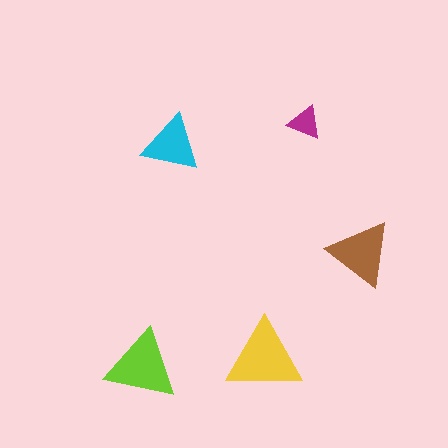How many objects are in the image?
There are 5 objects in the image.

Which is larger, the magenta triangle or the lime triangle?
The lime one.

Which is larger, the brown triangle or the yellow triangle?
The yellow one.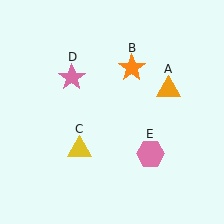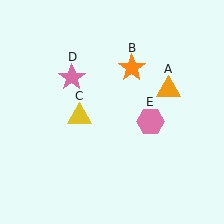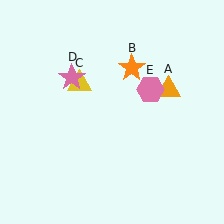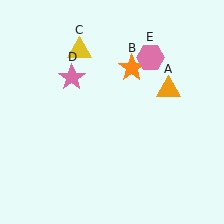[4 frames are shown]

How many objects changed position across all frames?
2 objects changed position: yellow triangle (object C), pink hexagon (object E).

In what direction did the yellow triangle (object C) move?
The yellow triangle (object C) moved up.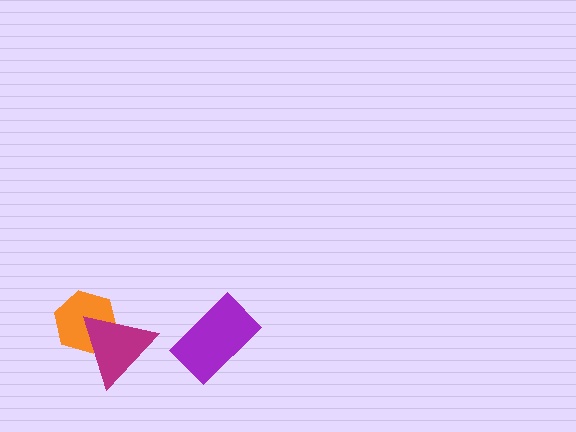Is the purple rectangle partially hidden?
No, no other shape covers it.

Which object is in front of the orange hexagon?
The magenta triangle is in front of the orange hexagon.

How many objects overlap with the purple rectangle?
0 objects overlap with the purple rectangle.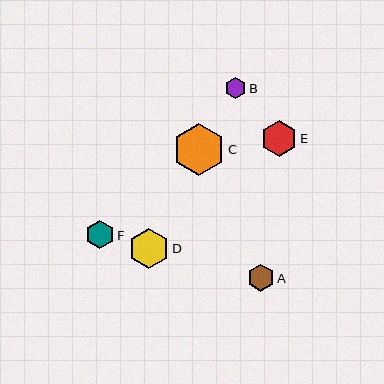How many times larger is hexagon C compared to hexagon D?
Hexagon C is approximately 1.3 times the size of hexagon D.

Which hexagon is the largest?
Hexagon C is the largest with a size of approximately 52 pixels.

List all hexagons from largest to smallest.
From largest to smallest: C, D, E, F, A, B.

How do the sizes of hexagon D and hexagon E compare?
Hexagon D and hexagon E are approximately the same size.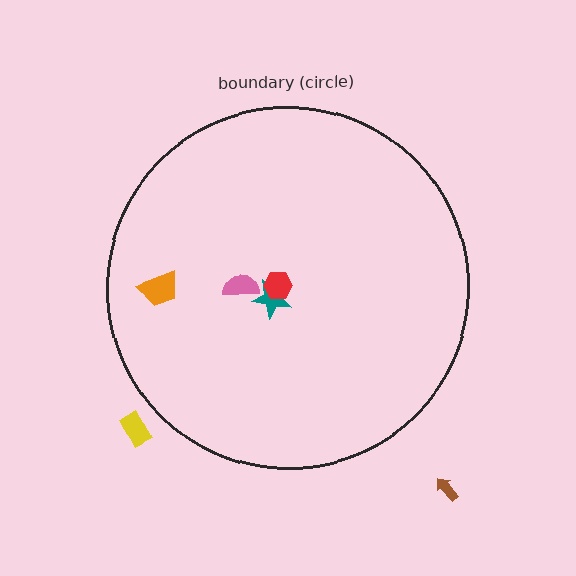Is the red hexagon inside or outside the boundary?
Inside.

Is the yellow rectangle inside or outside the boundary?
Outside.